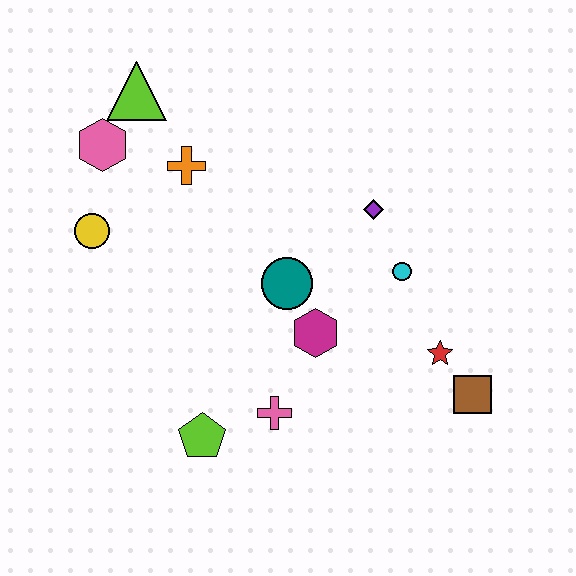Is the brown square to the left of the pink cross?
No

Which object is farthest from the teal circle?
The lime triangle is farthest from the teal circle.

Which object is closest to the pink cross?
The lime pentagon is closest to the pink cross.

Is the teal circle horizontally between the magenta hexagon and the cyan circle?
No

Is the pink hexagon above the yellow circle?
Yes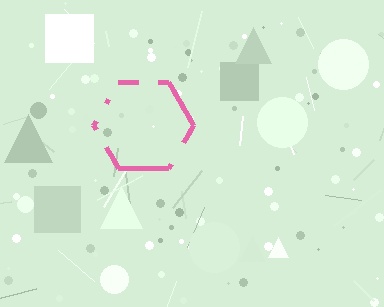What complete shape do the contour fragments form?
The contour fragments form a hexagon.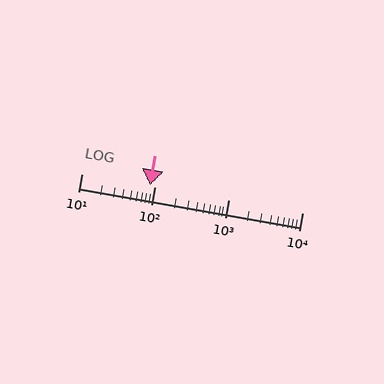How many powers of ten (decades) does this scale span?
The scale spans 3 decades, from 10 to 10000.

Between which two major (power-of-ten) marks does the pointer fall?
The pointer is between 10 and 100.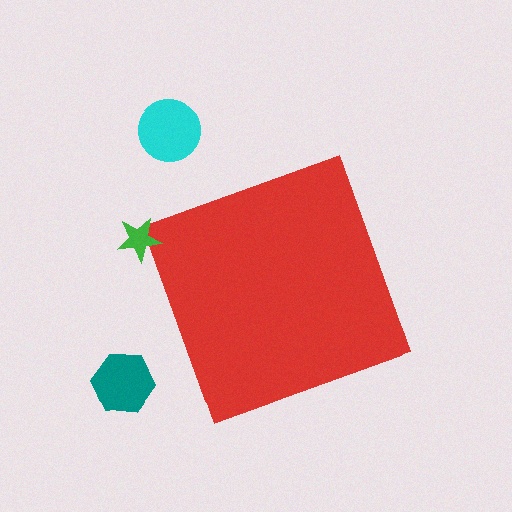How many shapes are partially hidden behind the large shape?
0 shapes are partially hidden.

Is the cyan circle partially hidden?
No, the cyan circle is fully visible.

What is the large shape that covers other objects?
A red square.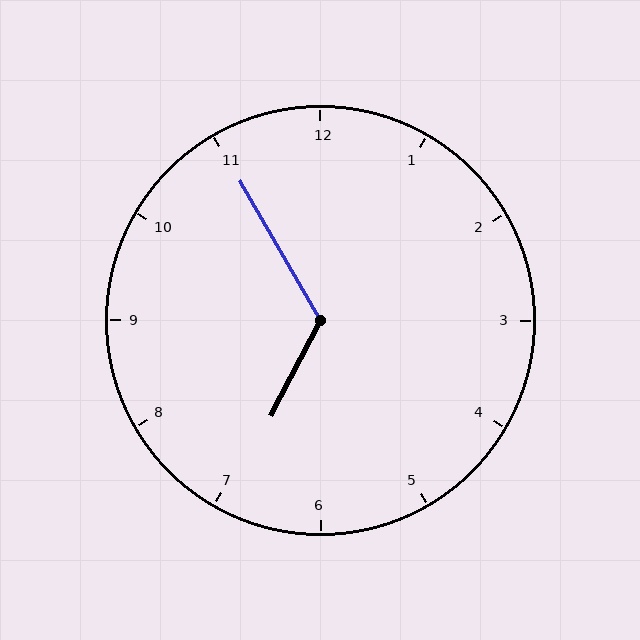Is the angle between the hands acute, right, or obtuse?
It is obtuse.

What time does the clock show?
6:55.